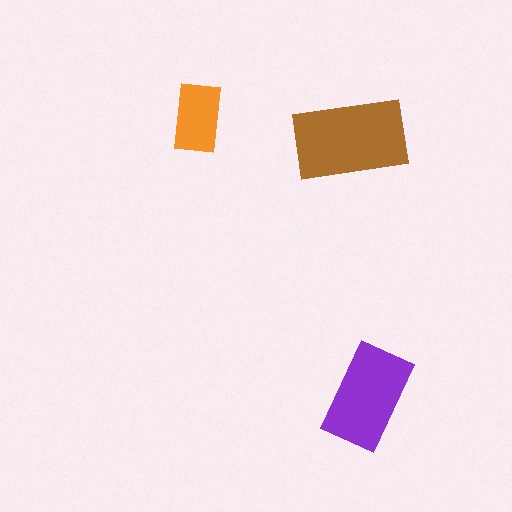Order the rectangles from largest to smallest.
the brown one, the purple one, the orange one.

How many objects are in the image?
There are 3 objects in the image.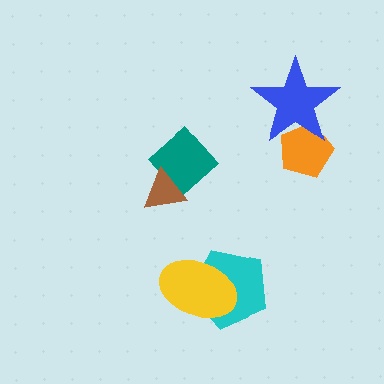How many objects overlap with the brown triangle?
1 object overlaps with the brown triangle.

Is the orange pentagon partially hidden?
Yes, it is partially covered by another shape.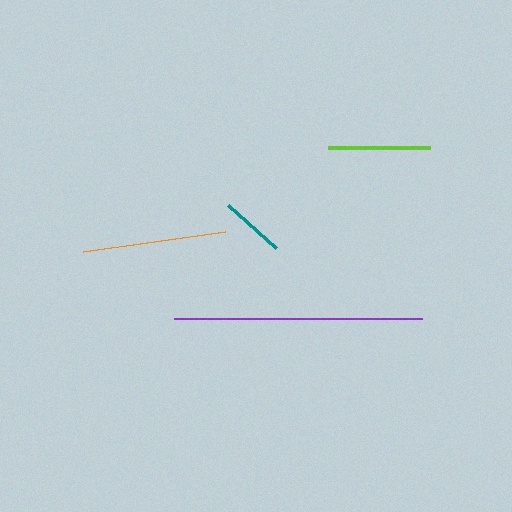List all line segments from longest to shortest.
From longest to shortest: purple, orange, lime, teal.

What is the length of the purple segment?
The purple segment is approximately 248 pixels long.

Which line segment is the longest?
The purple line is the longest at approximately 248 pixels.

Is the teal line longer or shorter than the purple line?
The purple line is longer than the teal line.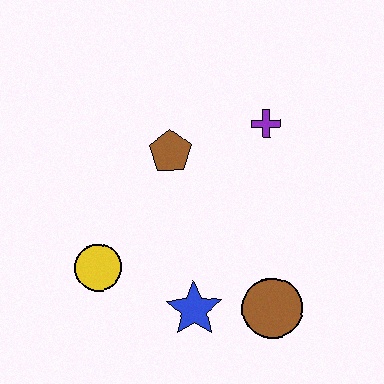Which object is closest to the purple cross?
The brown pentagon is closest to the purple cross.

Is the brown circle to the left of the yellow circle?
No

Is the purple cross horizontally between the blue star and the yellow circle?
No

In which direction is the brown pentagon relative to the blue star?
The brown pentagon is above the blue star.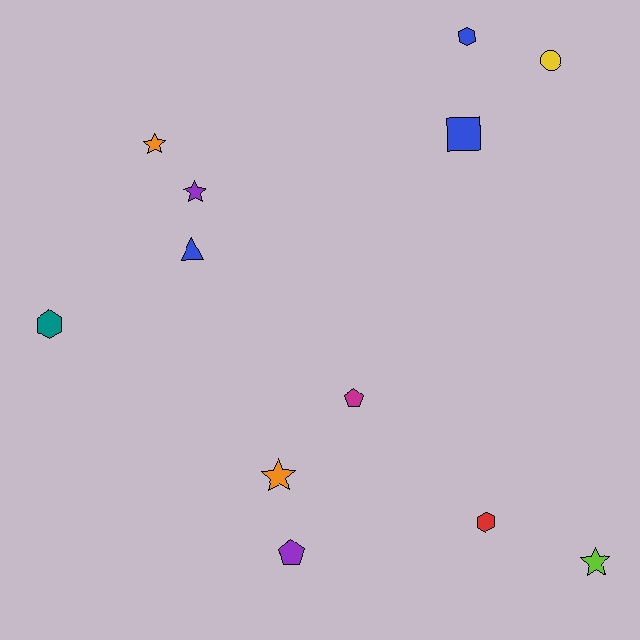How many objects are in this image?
There are 12 objects.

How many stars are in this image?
There are 4 stars.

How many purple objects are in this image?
There are 2 purple objects.